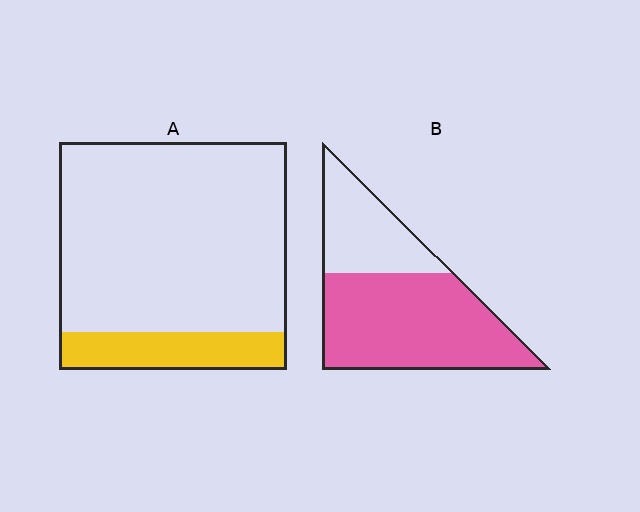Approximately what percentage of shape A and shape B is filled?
A is approximately 15% and B is approximately 65%.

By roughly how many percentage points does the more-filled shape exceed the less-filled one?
By roughly 50 percentage points (B over A).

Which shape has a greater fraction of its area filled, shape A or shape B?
Shape B.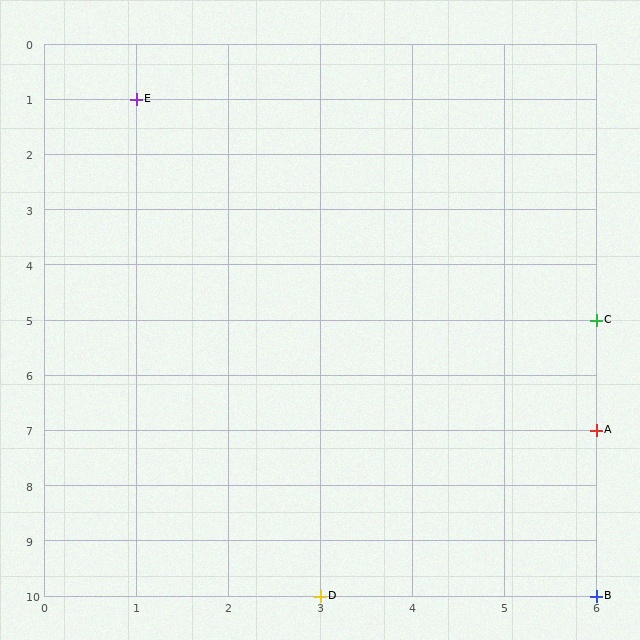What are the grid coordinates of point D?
Point D is at grid coordinates (3, 10).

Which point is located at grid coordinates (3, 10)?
Point D is at (3, 10).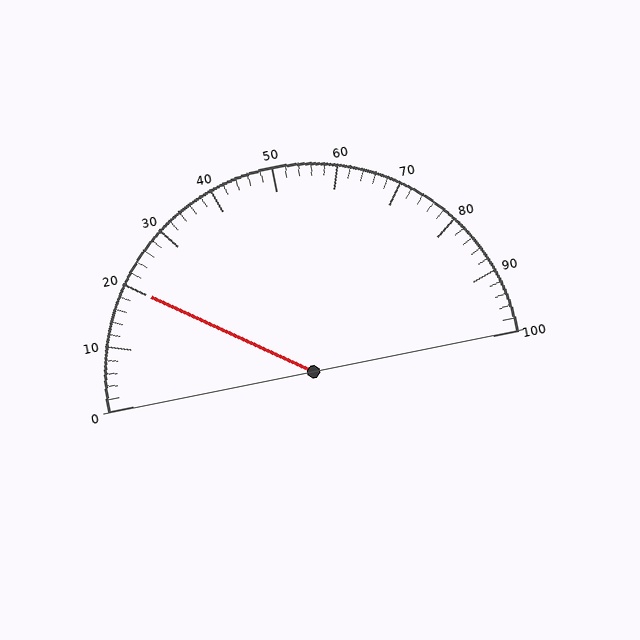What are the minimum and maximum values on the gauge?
The gauge ranges from 0 to 100.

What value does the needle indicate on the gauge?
The needle indicates approximately 20.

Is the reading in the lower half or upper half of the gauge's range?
The reading is in the lower half of the range (0 to 100).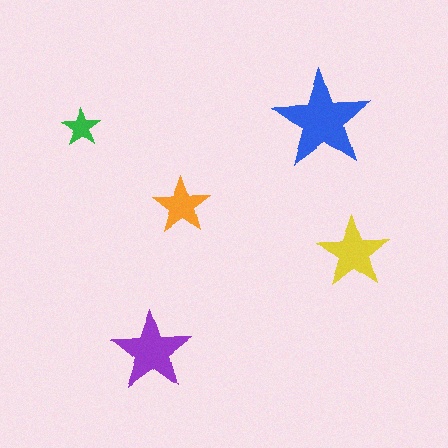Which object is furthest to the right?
The yellow star is rightmost.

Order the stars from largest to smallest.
the blue one, the purple one, the yellow one, the orange one, the green one.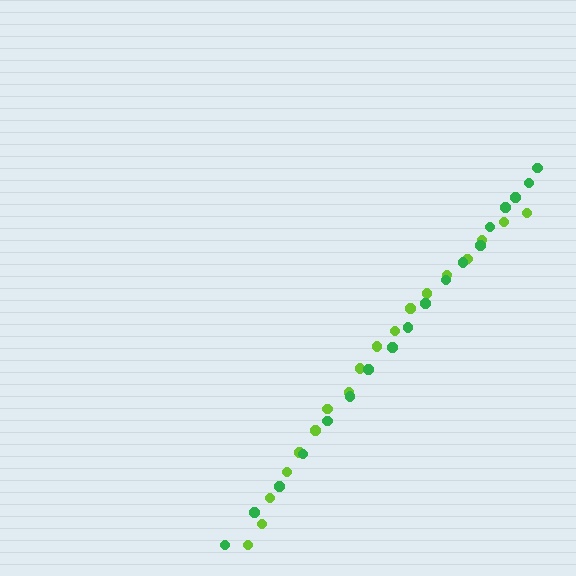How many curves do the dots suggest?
There are 2 distinct paths.